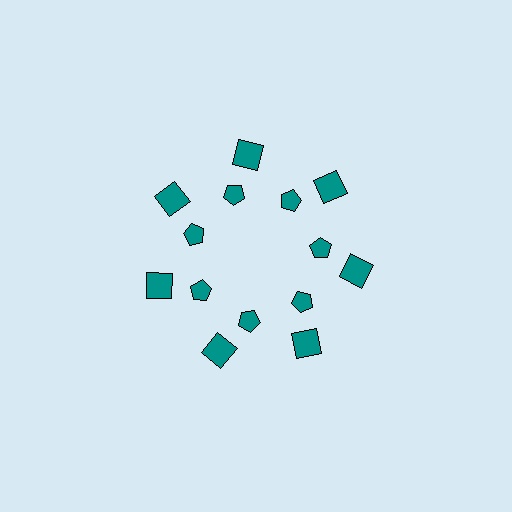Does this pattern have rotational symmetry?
Yes, this pattern has 7-fold rotational symmetry. It looks the same after rotating 51 degrees around the center.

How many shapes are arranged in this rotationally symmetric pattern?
There are 14 shapes, arranged in 7 groups of 2.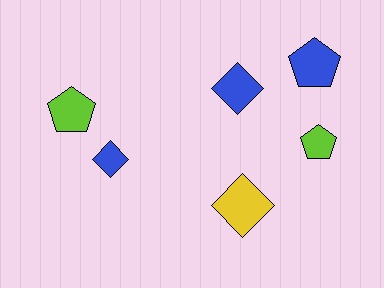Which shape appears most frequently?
Pentagon, with 3 objects.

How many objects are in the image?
There are 6 objects.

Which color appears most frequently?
Blue, with 3 objects.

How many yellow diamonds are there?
There is 1 yellow diamond.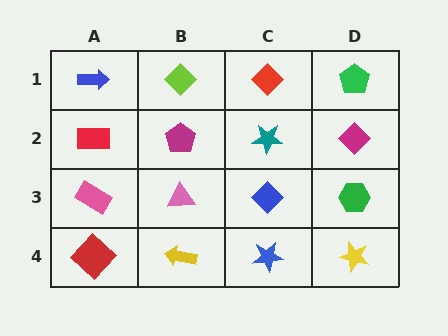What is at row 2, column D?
A magenta diamond.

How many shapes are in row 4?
4 shapes.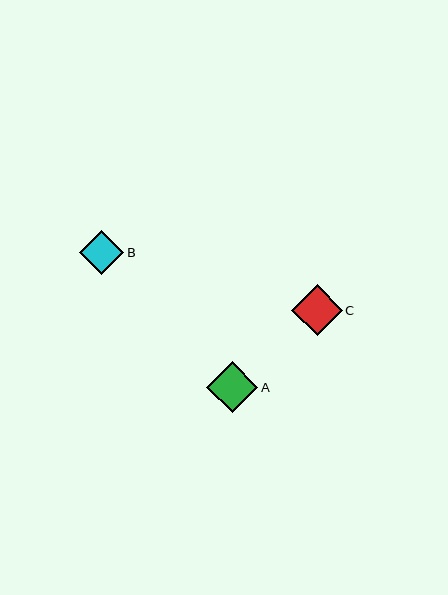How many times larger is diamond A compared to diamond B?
Diamond A is approximately 1.2 times the size of diamond B.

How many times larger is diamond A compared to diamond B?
Diamond A is approximately 1.2 times the size of diamond B.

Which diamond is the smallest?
Diamond B is the smallest with a size of approximately 44 pixels.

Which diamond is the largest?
Diamond A is the largest with a size of approximately 51 pixels.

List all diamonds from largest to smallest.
From largest to smallest: A, C, B.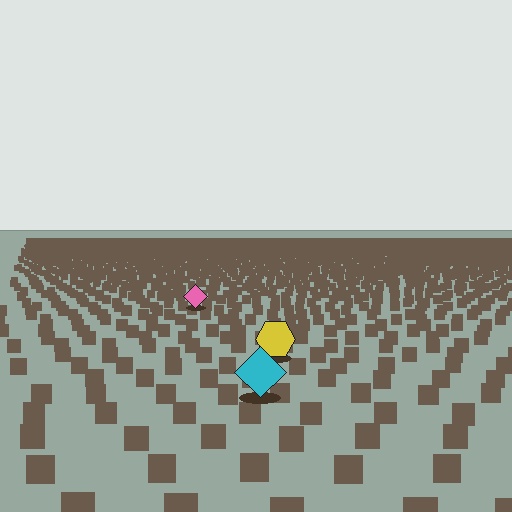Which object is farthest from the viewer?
The pink diamond is farthest from the viewer. It appears smaller and the ground texture around it is denser.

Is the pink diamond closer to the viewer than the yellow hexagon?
No. The yellow hexagon is closer — you can tell from the texture gradient: the ground texture is coarser near it.